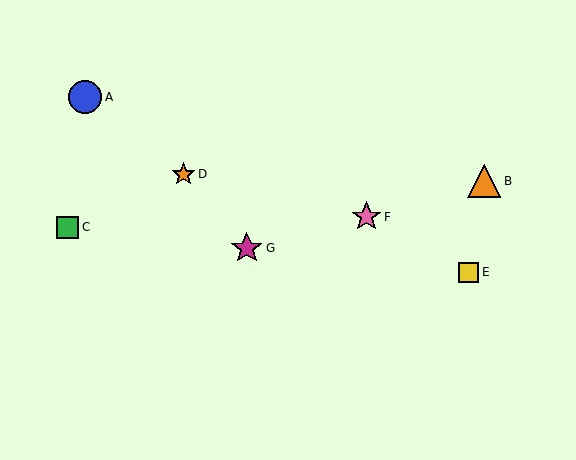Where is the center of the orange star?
The center of the orange star is at (184, 174).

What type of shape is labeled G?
Shape G is a magenta star.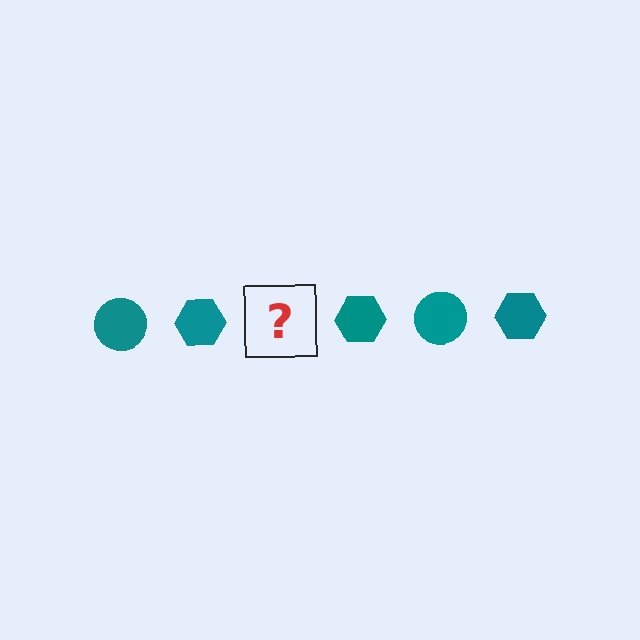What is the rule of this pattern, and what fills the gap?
The rule is that the pattern cycles through circle, hexagon shapes in teal. The gap should be filled with a teal circle.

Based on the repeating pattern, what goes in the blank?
The blank should be a teal circle.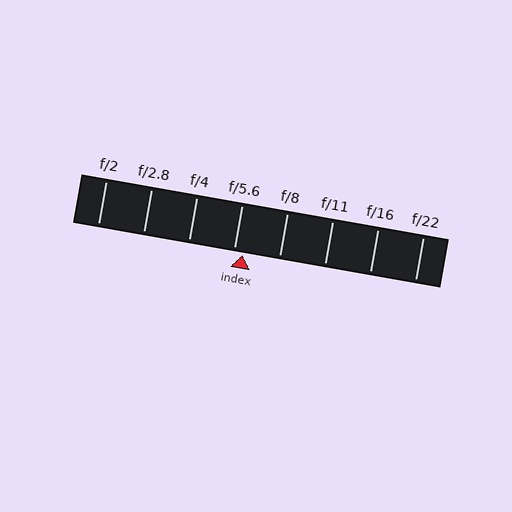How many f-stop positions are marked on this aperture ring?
There are 8 f-stop positions marked.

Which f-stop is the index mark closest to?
The index mark is closest to f/5.6.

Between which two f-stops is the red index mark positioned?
The index mark is between f/5.6 and f/8.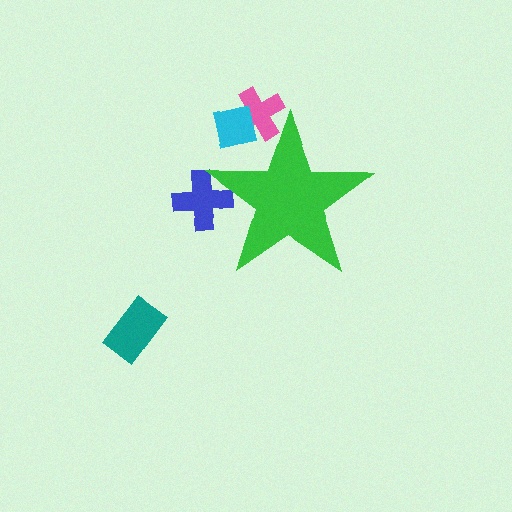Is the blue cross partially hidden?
Yes, the blue cross is partially hidden behind the green star.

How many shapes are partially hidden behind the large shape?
3 shapes are partially hidden.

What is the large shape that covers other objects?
A green star.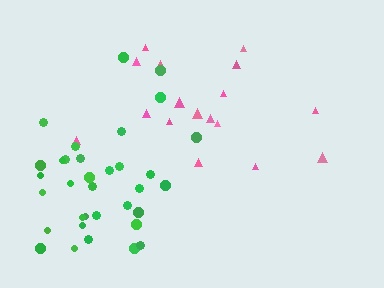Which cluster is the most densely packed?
Green.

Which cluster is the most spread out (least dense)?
Pink.